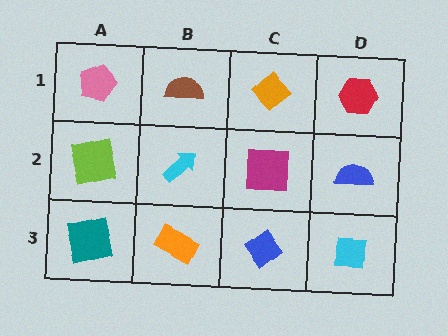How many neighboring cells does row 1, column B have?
3.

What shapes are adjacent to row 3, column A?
A lime square (row 2, column A), an orange rectangle (row 3, column B).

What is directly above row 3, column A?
A lime square.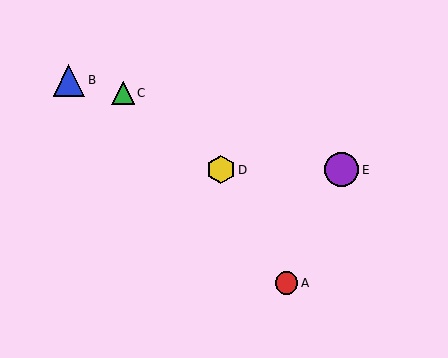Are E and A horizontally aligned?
No, E is at y≈170 and A is at y≈283.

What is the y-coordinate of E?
Object E is at y≈170.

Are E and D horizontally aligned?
Yes, both are at y≈170.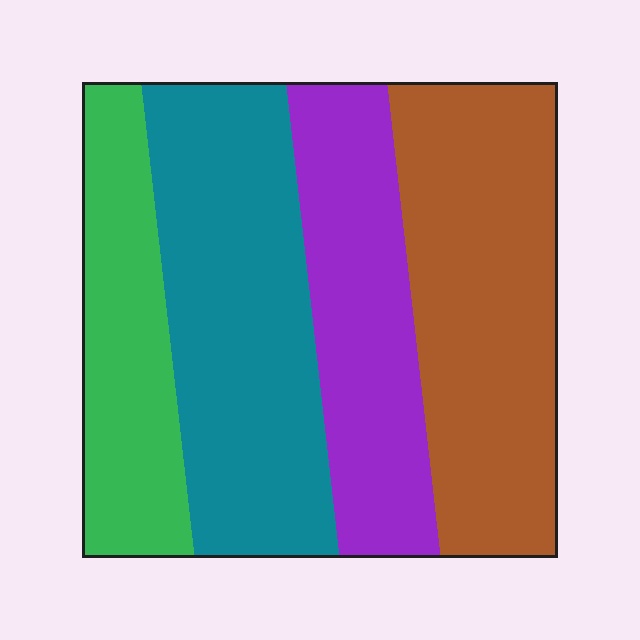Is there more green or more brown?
Brown.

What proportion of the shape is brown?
Brown covers roughly 30% of the shape.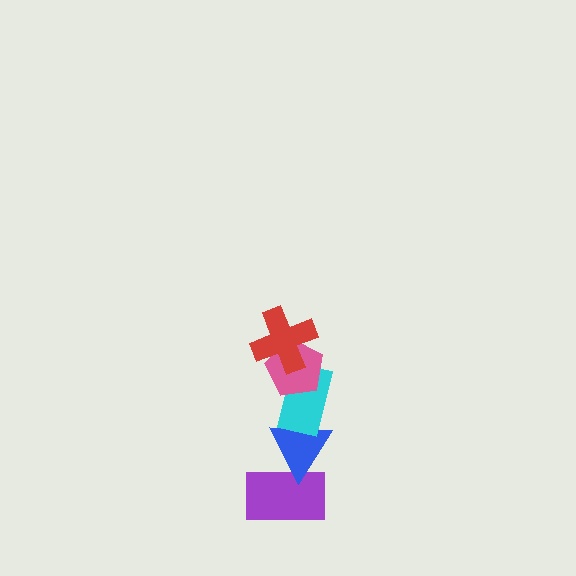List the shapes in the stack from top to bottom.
From top to bottom: the red cross, the pink pentagon, the cyan rectangle, the blue triangle, the purple rectangle.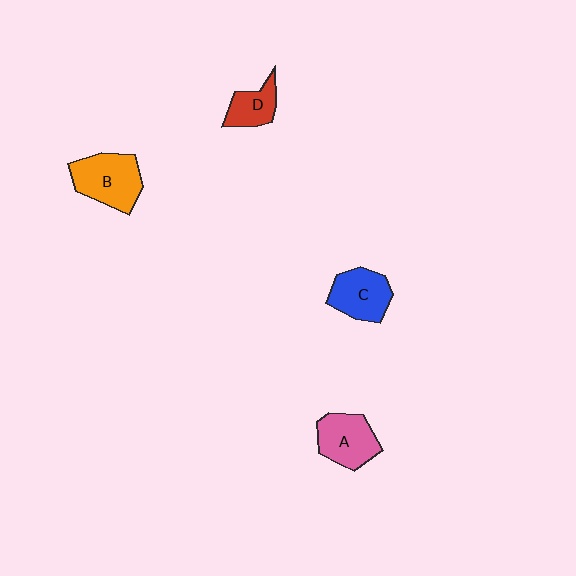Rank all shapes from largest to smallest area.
From largest to smallest: B (orange), A (pink), C (blue), D (red).